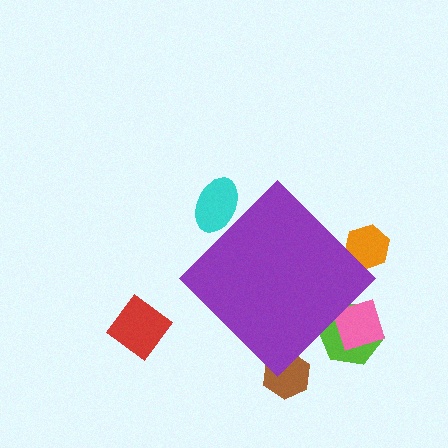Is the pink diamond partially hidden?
Yes, the pink diamond is partially hidden behind the purple diamond.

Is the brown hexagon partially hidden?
Yes, the brown hexagon is partially hidden behind the purple diamond.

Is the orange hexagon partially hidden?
Yes, the orange hexagon is partially hidden behind the purple diamond.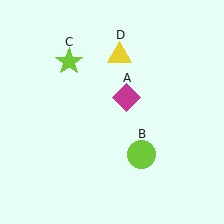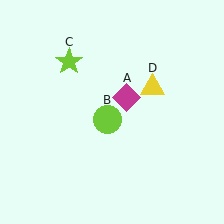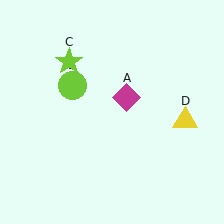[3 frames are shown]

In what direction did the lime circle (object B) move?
The lime circle (object B) moved up and to the left.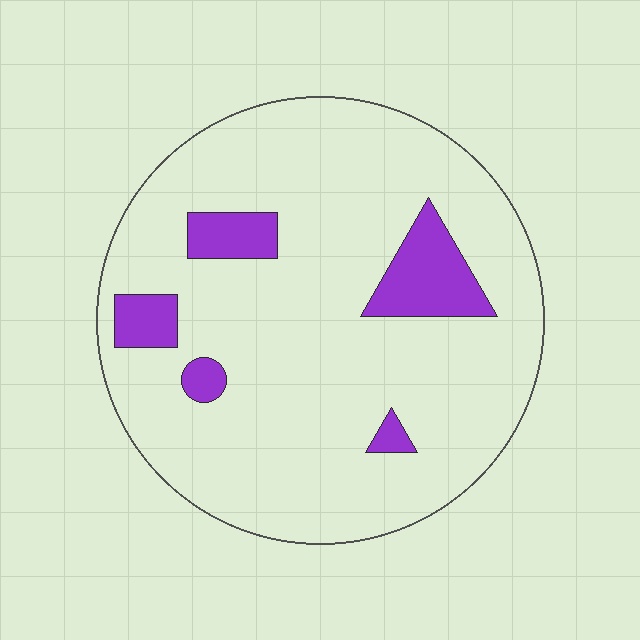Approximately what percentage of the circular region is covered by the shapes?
Approximately 10%.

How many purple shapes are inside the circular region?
5.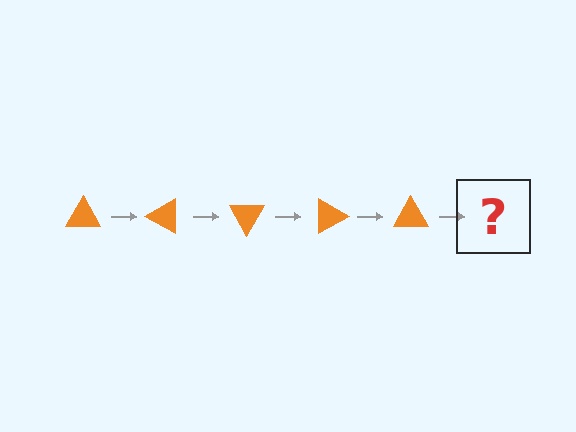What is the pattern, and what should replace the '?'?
The pattern is that the triangle rotates 30 degrees each step. The '?' should be an orange triangle rotated 150 degrees.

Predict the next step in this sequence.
The next step is an orange triangle rotated 150 degrees.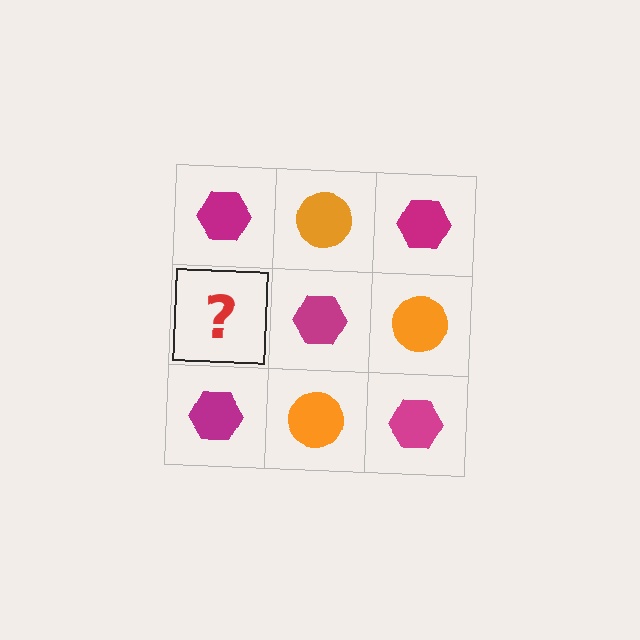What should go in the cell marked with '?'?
The missing cell should contain an orange circle.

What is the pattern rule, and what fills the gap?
The rule is that it alternates magenta hexagon and orange circle in a checkerboard pattern. The gap should be filled with an orange circle.